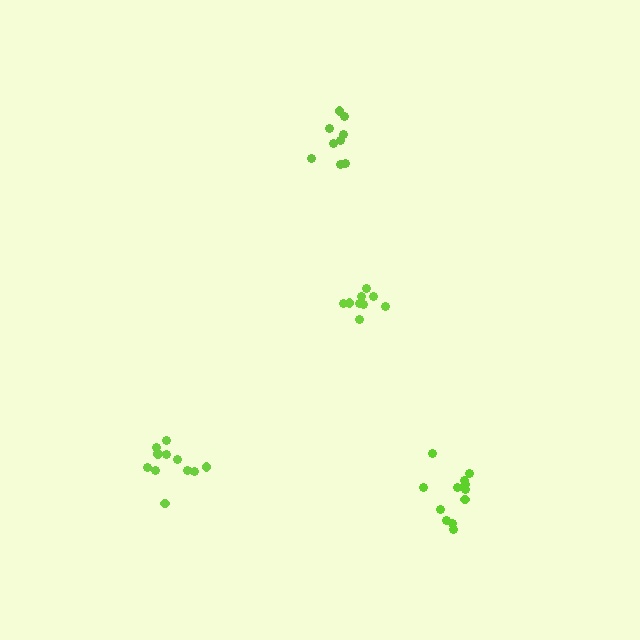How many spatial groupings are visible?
There are 4 spatial groupings.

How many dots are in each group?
Group 1: 11 dots, Group 2: 9 dots, Group 3: 12 dots, Group 4: 9 dots (41 total).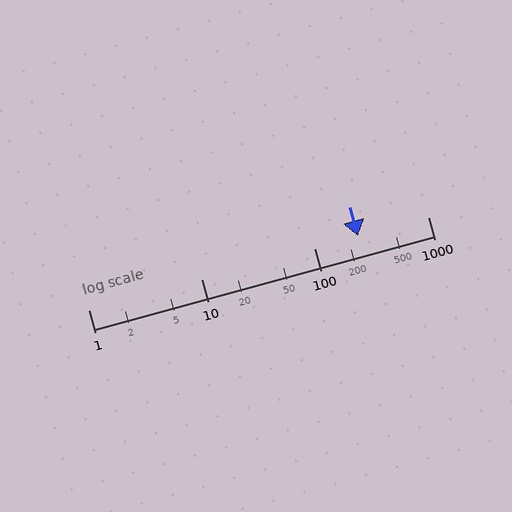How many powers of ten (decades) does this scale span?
The scale spans 3 decades, from 1 to 1000.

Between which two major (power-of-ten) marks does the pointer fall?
The pointer is between 100 and 1000.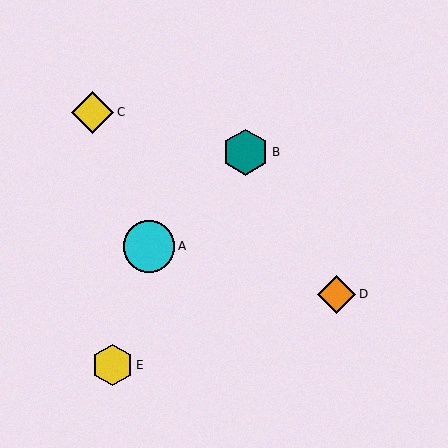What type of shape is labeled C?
Shape C is a yellow diamond.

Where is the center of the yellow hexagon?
The center of the yellow hexagon is at (113, 366).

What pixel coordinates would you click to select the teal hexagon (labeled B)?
Click at (246, 152) to select the teal hexagon B.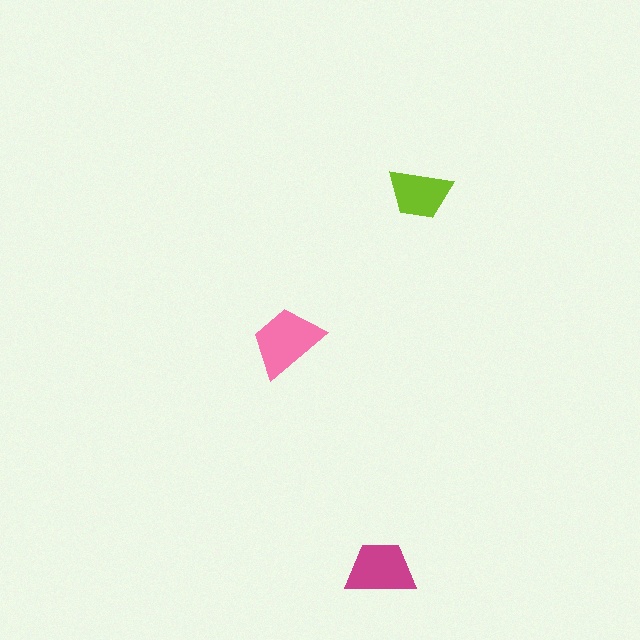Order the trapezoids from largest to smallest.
the pink one, the magenta one, the lime one.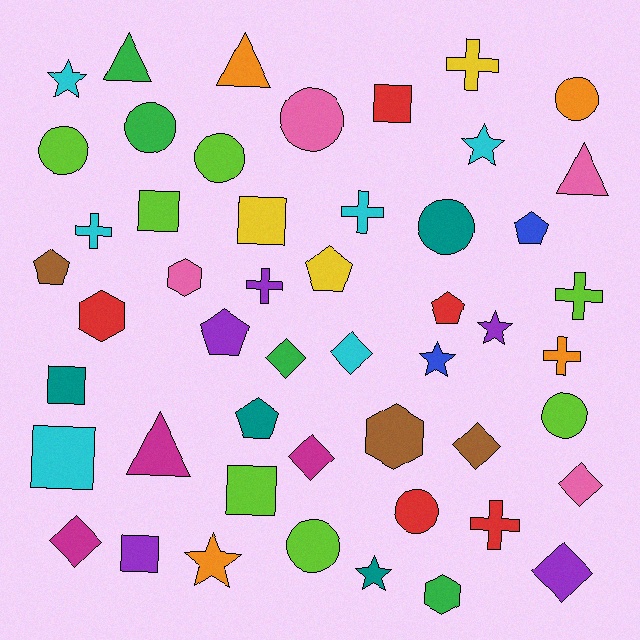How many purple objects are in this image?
There are 5 purple objects.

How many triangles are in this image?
There are 4 triangles.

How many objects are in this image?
There are 50 objects.